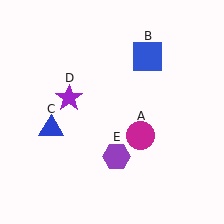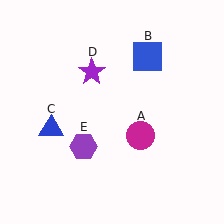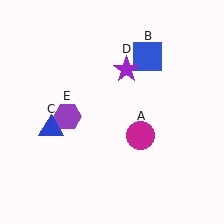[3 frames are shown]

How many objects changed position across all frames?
2 objects changed position: purple star (object D), purple hexagon (object E).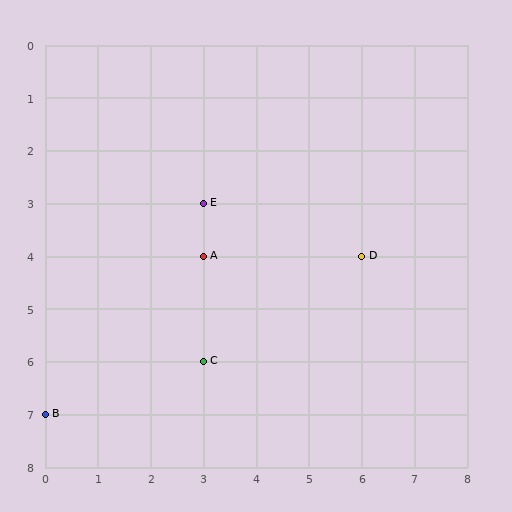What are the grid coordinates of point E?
Point E is at grid coordinates (3, 3).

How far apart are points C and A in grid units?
Points C and A are 2 rows apart.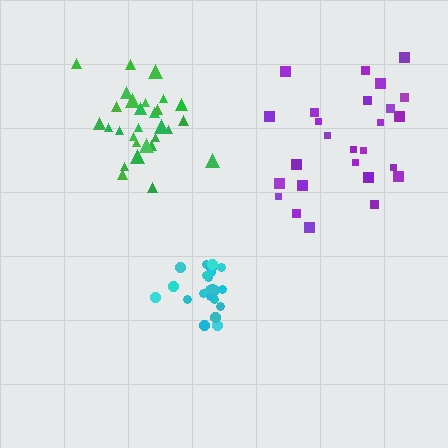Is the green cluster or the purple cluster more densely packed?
Green.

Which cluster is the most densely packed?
Cyan.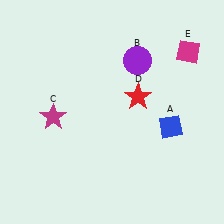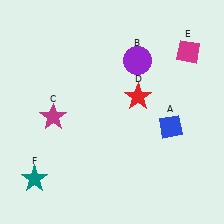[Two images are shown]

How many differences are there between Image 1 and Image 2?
There is 1 difference between the two images.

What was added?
A teal star (F) was added in Image 2.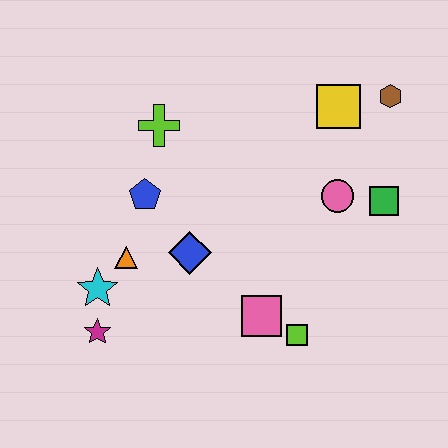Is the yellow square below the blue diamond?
No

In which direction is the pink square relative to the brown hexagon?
The pink square is below the brown hexagon.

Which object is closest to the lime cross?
The blue pentagon is closest to the lime cross.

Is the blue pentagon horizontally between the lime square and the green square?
No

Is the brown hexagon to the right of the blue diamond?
Yes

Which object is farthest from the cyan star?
The brown hexagon is farthest from the cyan star.